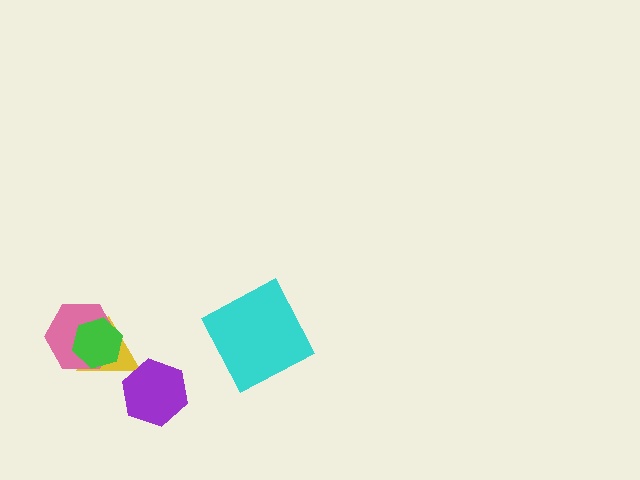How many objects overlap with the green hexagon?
2 objects overlap with the green hexagon.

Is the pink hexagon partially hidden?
Yes, it is partially covered by another shape.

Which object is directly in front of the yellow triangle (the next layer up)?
The pink hexagon is directly in front of the yellow triangle.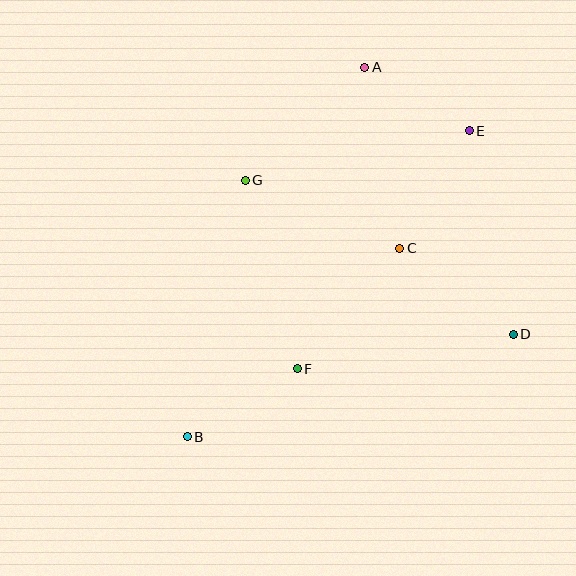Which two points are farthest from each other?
Points B and E are farthest from each other.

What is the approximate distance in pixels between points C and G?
The distance between C and G is approximately 169 pixels.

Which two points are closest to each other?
Points A and E are closest to each other.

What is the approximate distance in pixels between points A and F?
The distance between A and F is approximately 309 pixels.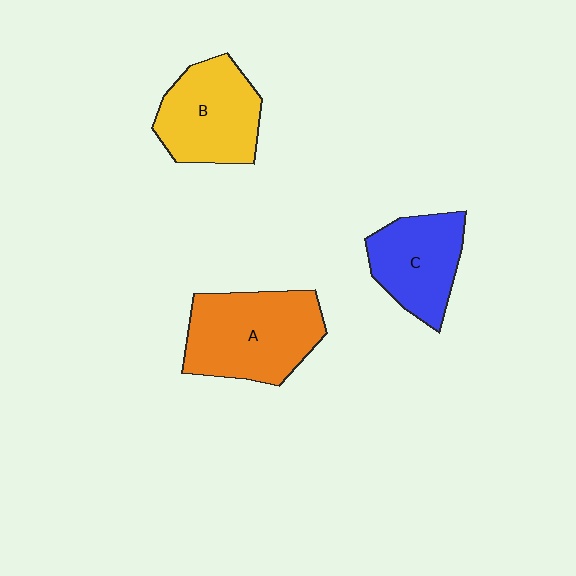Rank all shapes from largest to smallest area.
From largest to smallest: A (orange), B (yellow), C (blue).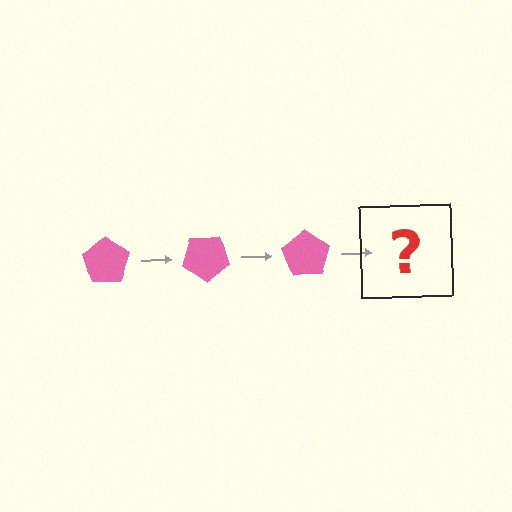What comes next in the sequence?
The next element should be a pink pentagon rotated 105 degrees.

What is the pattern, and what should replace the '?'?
The pattern is that the pentagon rotates 35 degrees each step. The '?' should be a pink pentagon rotated 105 degrees.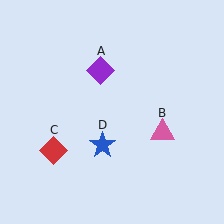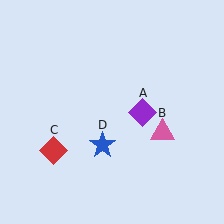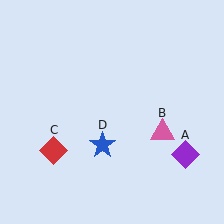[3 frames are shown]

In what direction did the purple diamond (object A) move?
The purple diamond (object A) moved down and to the right.